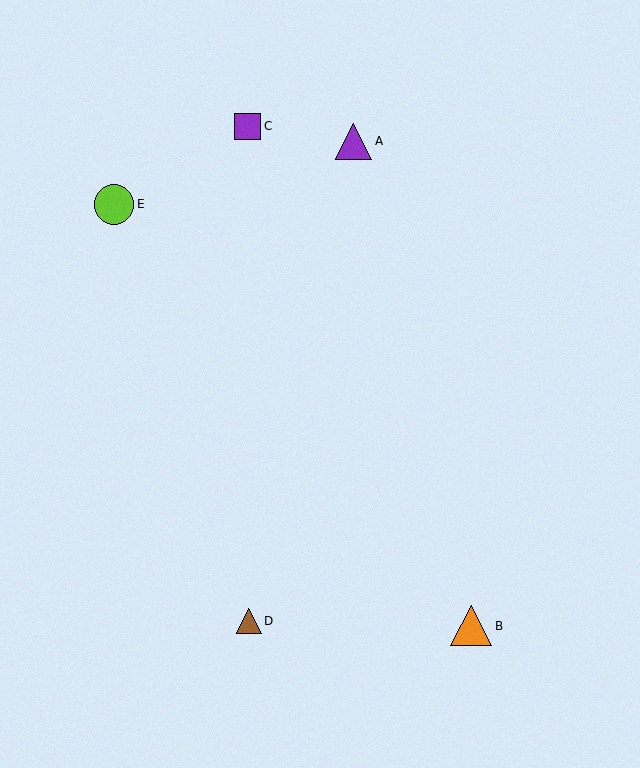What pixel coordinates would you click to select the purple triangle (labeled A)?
Click at (354, 141) to select the purple triangle A.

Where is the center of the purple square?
The center of the purple square is at (248, 126).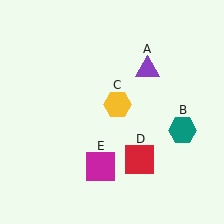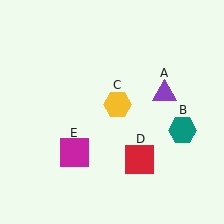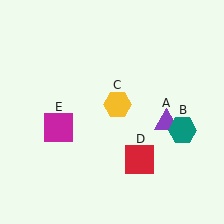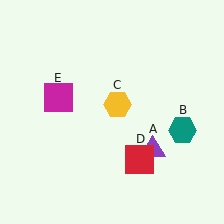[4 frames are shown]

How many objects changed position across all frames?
2 objects changed position: purple triangle (object A), magenta square (object E).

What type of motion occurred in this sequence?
The purple triangle (object A), magenta square (object E) rotated clockwise around the center of the scene.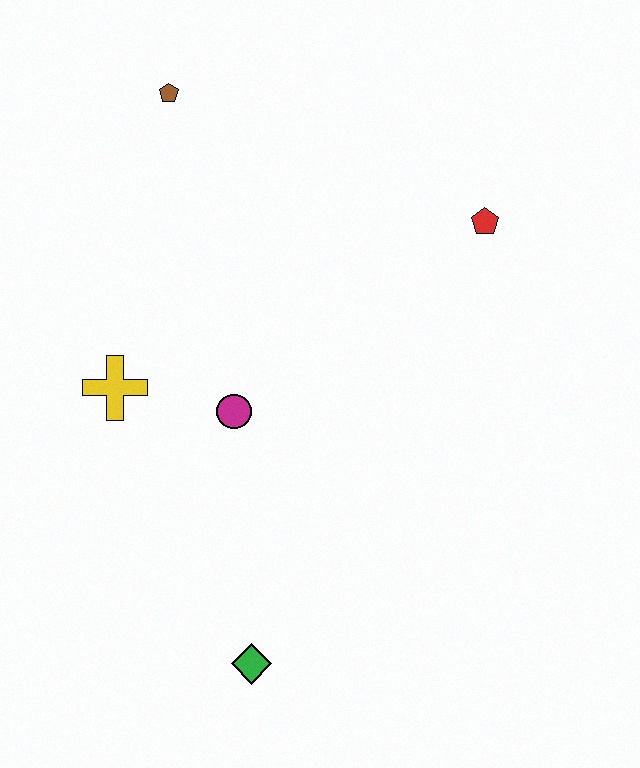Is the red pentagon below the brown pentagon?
Yes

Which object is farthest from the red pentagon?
The green diamond is farthest from the red pentagon.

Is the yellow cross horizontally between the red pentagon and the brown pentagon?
No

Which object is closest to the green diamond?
The magenta circle is closest to the green diamond.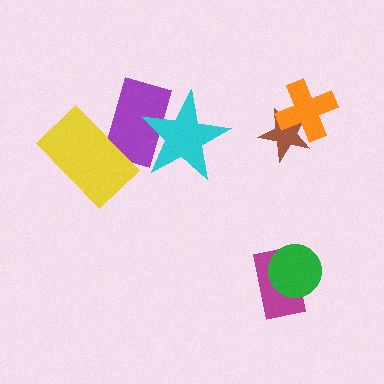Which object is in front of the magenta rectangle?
The green circle is in front of the magenta rectangle.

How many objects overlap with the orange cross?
1 object overlaps with the orange cross.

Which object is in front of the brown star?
The orange cross is in front of the brown star.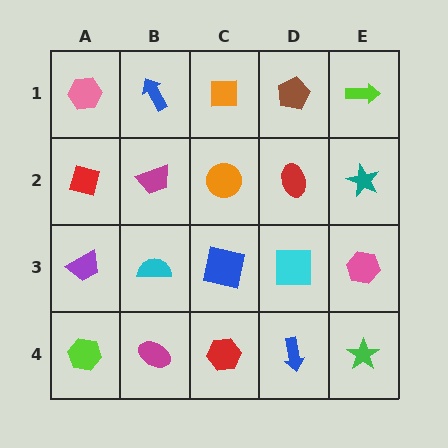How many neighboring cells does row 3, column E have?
3.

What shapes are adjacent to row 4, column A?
A purple trapezoid (row 3, column A), a magenta ellipse (row 4, column B).